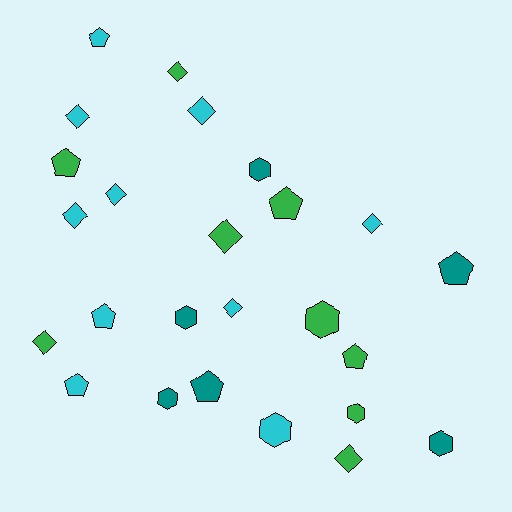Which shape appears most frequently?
Diamond, with 10 objects.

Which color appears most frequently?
Cyan, with 10 objects.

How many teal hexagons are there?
There are 4 teal hexagons.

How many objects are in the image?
There are 25 objects.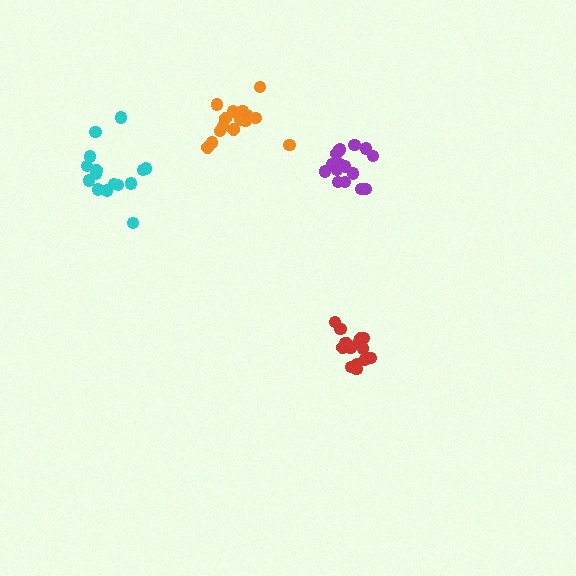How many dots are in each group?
Group 1: 16 dots, Group 2: 15 dots, Group 3: 18 dots, Group 4: 15 dots (64 total).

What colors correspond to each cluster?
The clusters are colored: red, cyan, purple, orange.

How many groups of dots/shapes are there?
There are 4 groups.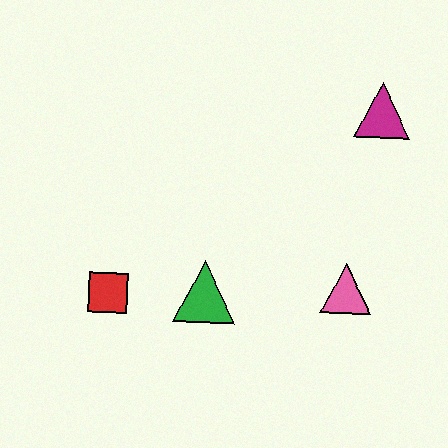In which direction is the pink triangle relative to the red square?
The pink triangle is to the right of the red square.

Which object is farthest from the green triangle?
The magenta triangle is farthest from the green triangle.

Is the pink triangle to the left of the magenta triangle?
Yes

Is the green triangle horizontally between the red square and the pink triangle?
Yes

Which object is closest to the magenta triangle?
The pink triangle is closest to the magenta triangle.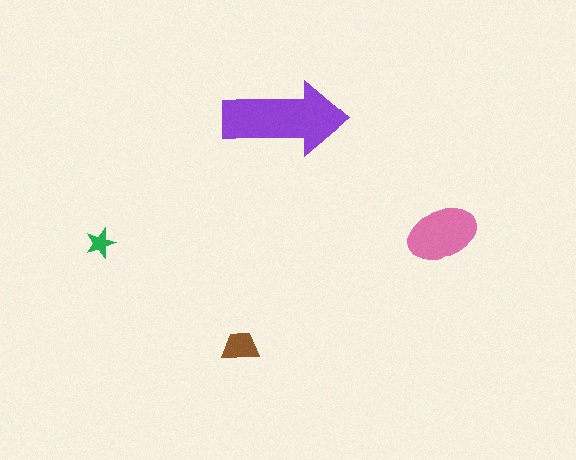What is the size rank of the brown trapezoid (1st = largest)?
3rd.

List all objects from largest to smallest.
The purple arrow, the pink ellipse, the brown trapezoid, the green star.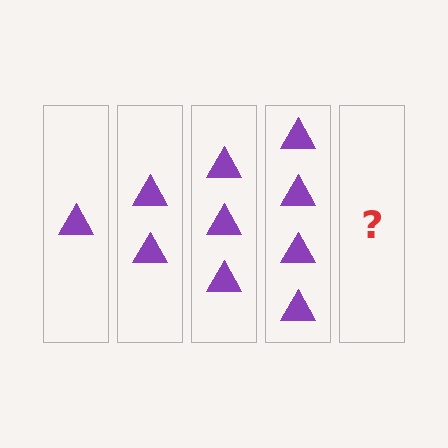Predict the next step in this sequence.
The next step is 5 triangles.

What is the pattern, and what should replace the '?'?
The pattern is that each step adds one more triangle. The '?' should be 5 triangles.